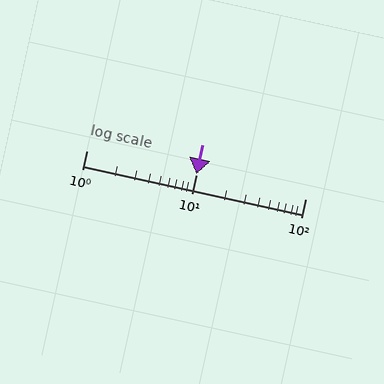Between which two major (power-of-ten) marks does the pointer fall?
The pointer is between 10 and 100.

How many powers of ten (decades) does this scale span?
The scale spans 2 decades, from 1 to 100.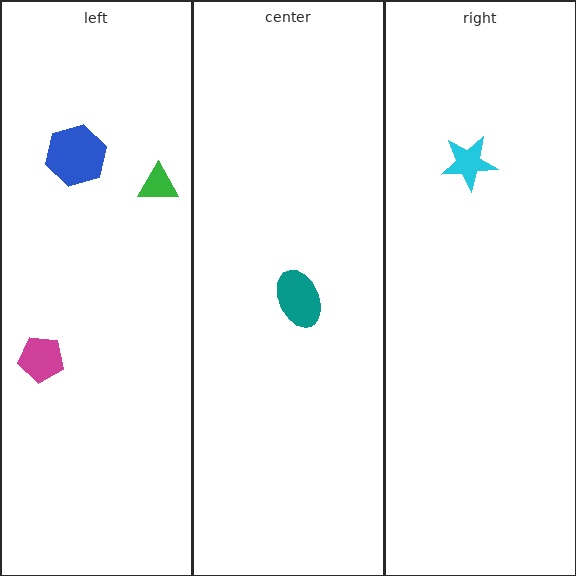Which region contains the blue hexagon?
The left region.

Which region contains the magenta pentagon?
The left region.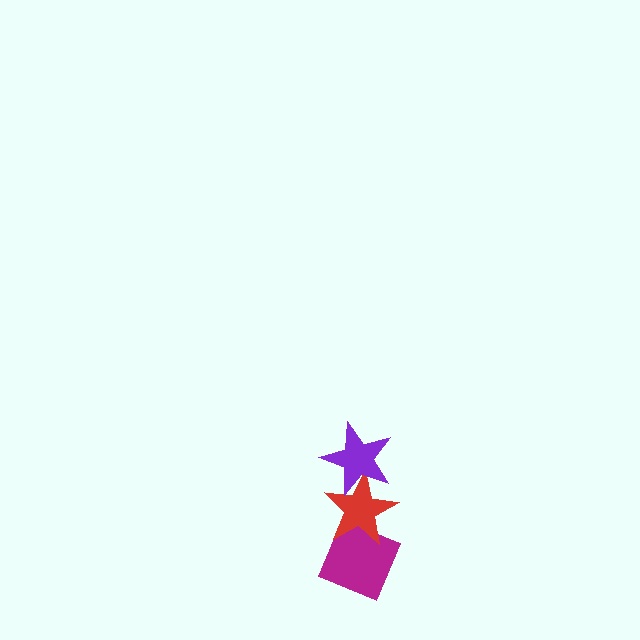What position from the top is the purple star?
The purple star is 1st from the top.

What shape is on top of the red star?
The purple star is on top of the red star.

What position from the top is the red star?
The red star is 2nd from the top.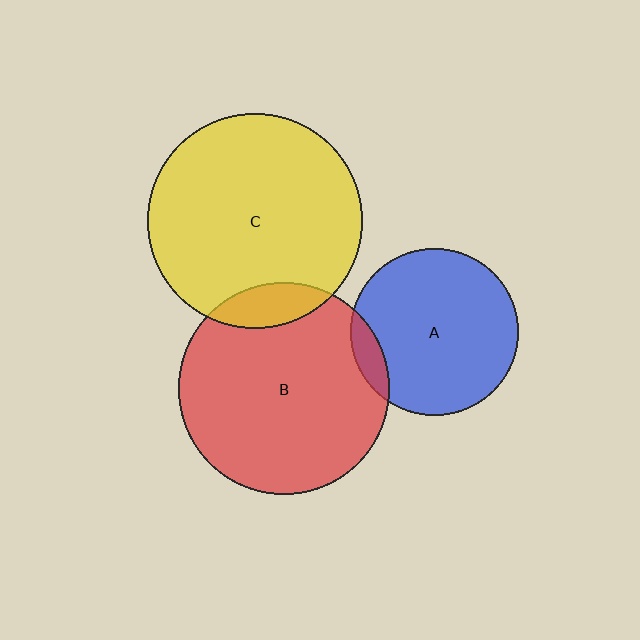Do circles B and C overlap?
Yes.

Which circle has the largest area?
Circle C (yellow).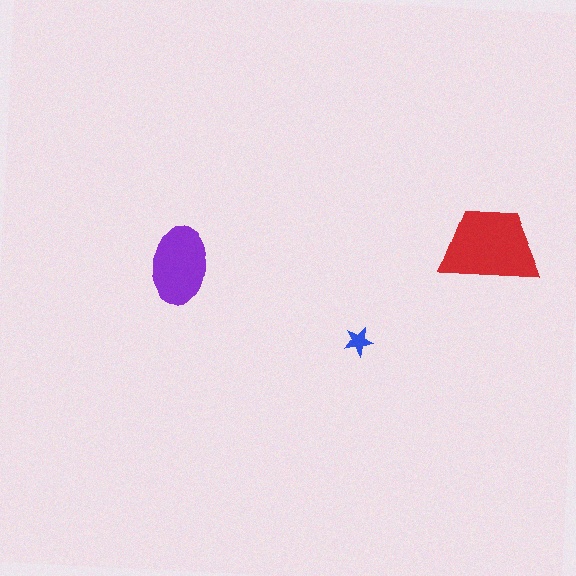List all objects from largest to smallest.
The red trapezoid, the purple ellipse, the blue star.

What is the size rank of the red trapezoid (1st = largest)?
1st.